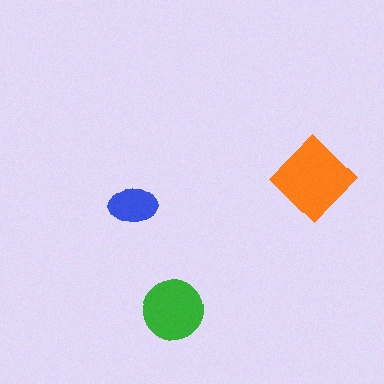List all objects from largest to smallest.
The orange diamond, the green circle, the blue ellipse.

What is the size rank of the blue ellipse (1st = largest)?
3rd.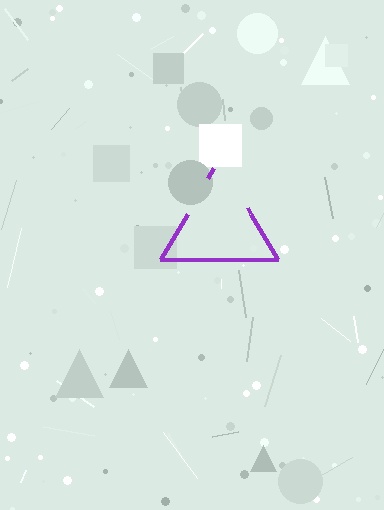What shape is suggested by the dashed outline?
The dashed outline suggests a triangle.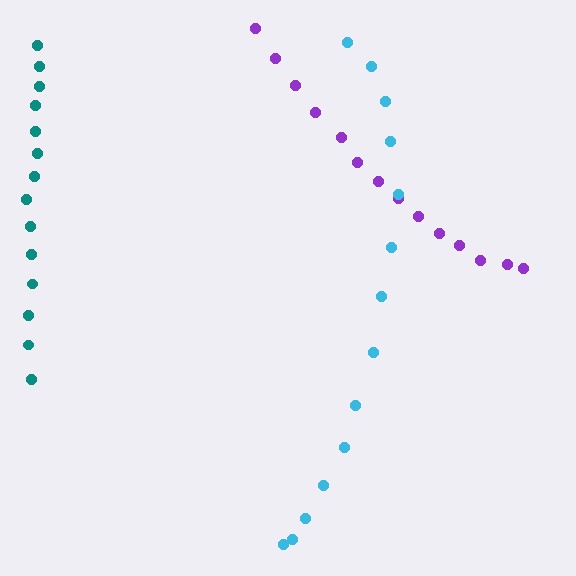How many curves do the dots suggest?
There are 3 distinct paths.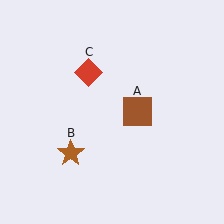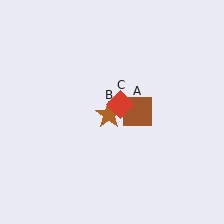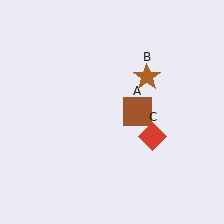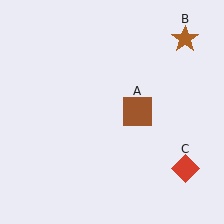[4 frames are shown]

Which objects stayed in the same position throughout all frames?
Brown square (object A) remained stationary.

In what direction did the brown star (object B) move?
The brown star (object B) moved up and to the right.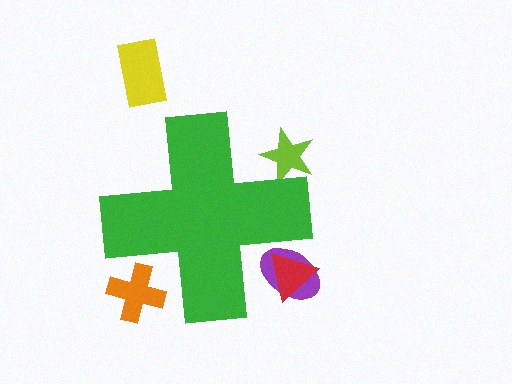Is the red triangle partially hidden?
Yes, the red triangle is partially hidden behind the green cross.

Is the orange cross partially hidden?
Yes, the orange cross is partially hidden behind the green cross.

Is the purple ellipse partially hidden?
Yes, the purple ellipse is partially hidden behind the green cross.